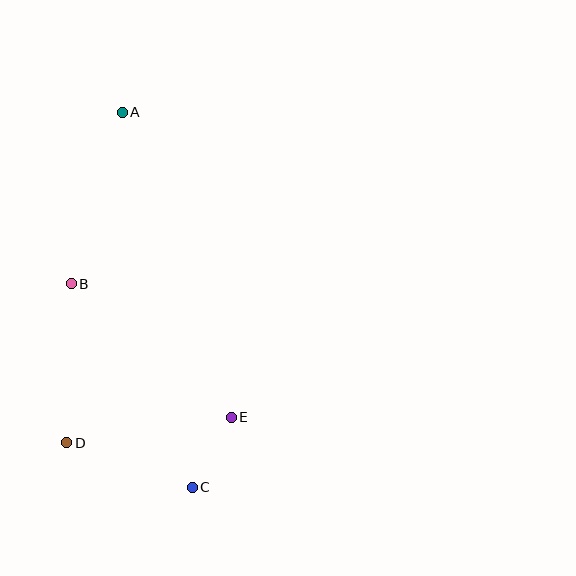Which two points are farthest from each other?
Points A and C are farthest from each other.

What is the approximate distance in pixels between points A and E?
The distance between A and E is approximately 324 pixels.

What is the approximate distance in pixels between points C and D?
The distance between C and D is approximately 133 pixels.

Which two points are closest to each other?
Points C and E are closest to each other.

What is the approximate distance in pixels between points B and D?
The distance between B and D is approximately 159 pixels.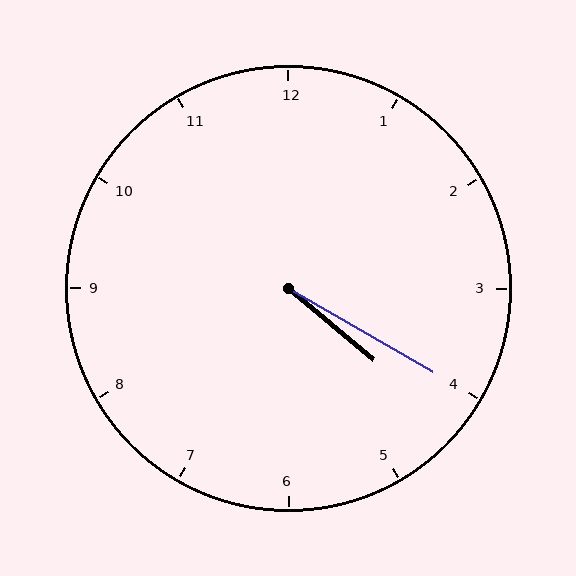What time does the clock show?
4:20.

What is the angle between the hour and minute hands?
Approximately 10 degrees.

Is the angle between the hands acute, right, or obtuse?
It is acute.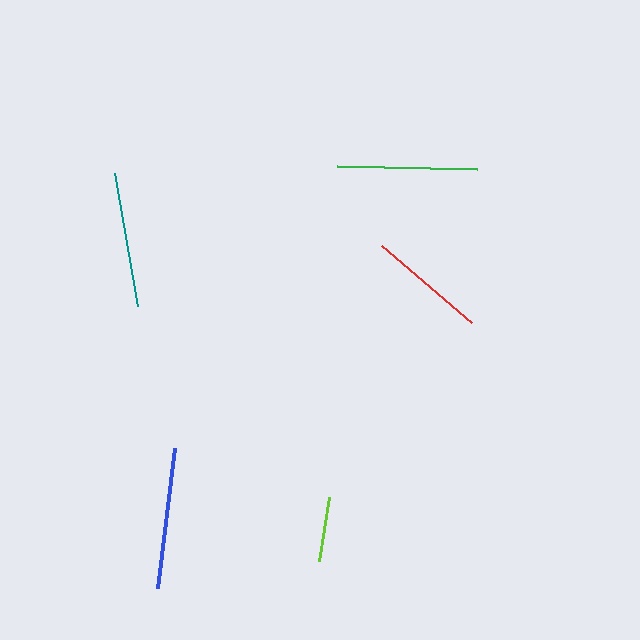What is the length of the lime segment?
The lime segment is approximately 65 pixels long.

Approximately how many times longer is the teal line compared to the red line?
The teal line is approximately 1.1 times the length of the red line.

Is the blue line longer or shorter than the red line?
The blue line is longer than the red line.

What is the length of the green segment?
The green segment is approximately 140 pixels long.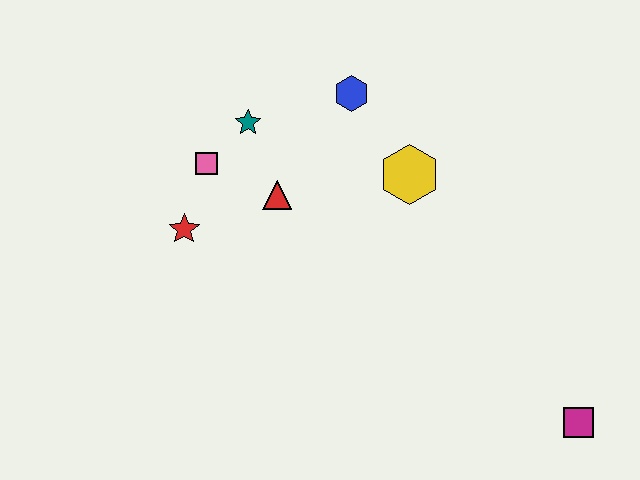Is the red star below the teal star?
Yes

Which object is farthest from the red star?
The magenta square is farthest from the red star.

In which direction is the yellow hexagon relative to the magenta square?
The yellow hexagon is above the magenta square.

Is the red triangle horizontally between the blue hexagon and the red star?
Yes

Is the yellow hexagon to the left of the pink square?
No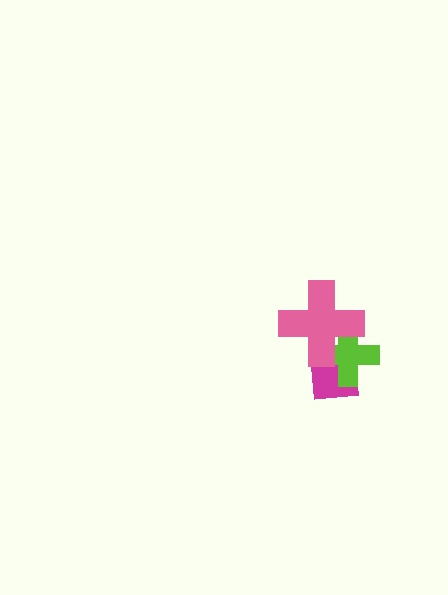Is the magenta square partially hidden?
Yes, it is partially covered by another shape.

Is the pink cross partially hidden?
No, no other shape covers it.